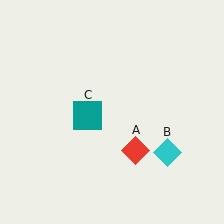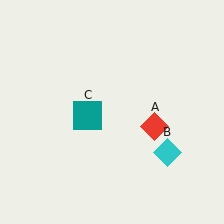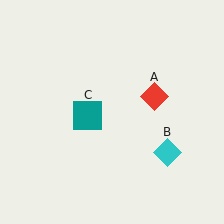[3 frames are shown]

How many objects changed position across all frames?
1 object changed position: red diamond (object A).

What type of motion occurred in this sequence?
The red diamond (object A) rotated counterclockwise around the center of the scene.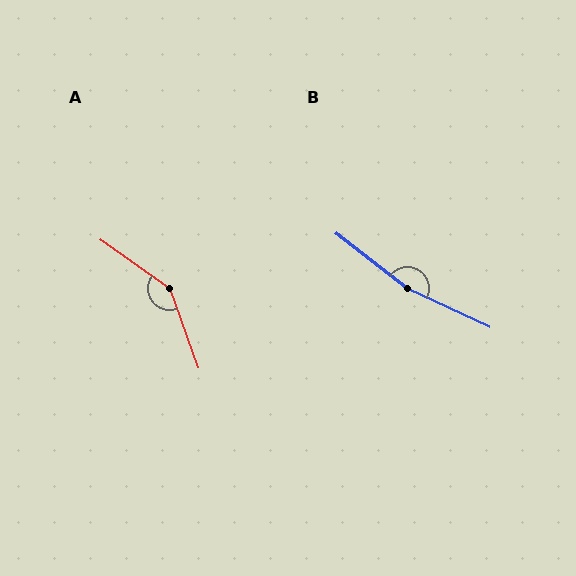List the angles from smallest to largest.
A (145°), B (167°).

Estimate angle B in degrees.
Approximately 167 degrees.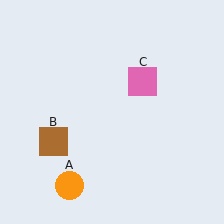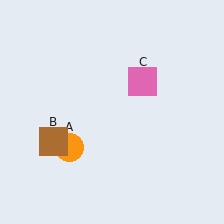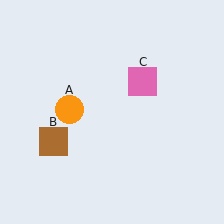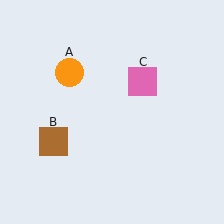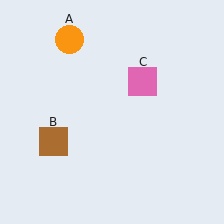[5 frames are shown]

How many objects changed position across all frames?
1 object changed position: orange circle (object A).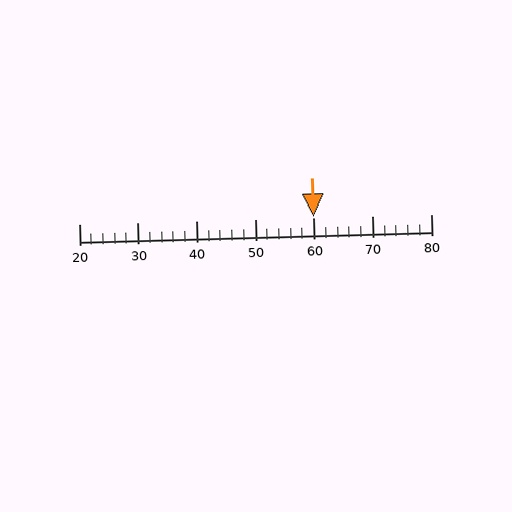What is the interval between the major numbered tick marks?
The major tick marks are spaced 10 units apart.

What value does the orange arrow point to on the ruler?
The orange arrow points to approximately 60.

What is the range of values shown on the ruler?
The ruler shows values from 20 to 80.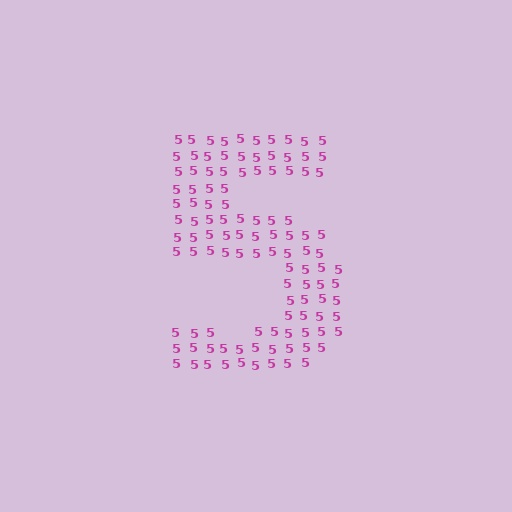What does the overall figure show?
The overall figure shows the digit 5.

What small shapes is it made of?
It is made of small digit 5's.